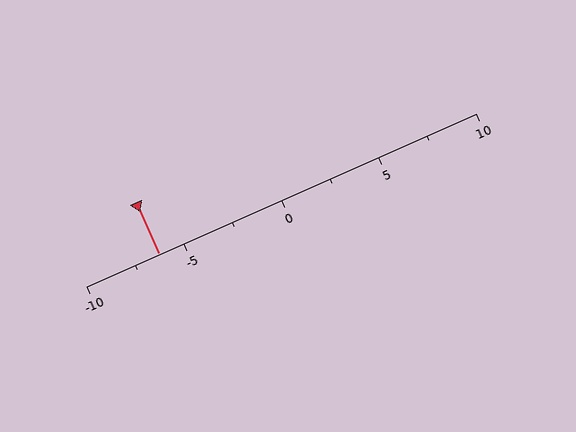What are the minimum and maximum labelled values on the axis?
The axis runs from -10 to 10.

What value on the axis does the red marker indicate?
The marker indicates approximately -6.2.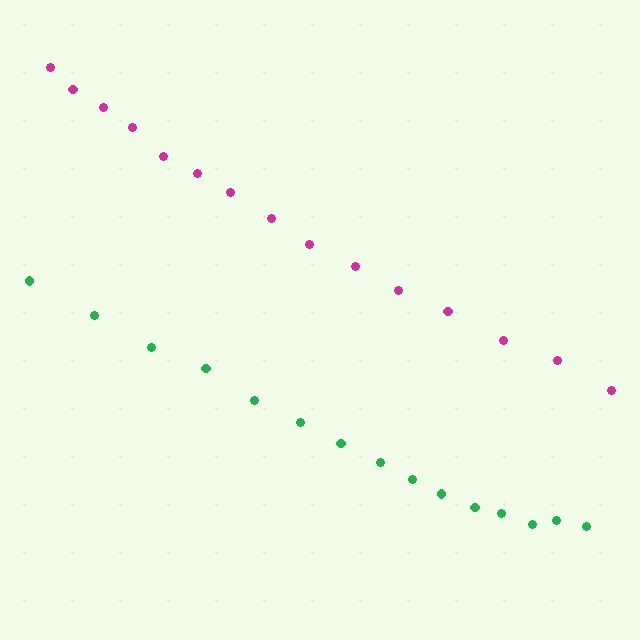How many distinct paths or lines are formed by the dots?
There are 2 distinct paths.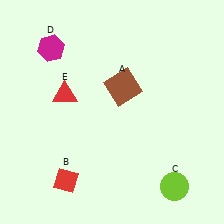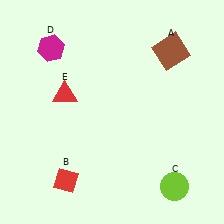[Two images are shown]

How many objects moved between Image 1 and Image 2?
1 object moved between the two images.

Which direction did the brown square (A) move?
The brown square (A) moved right.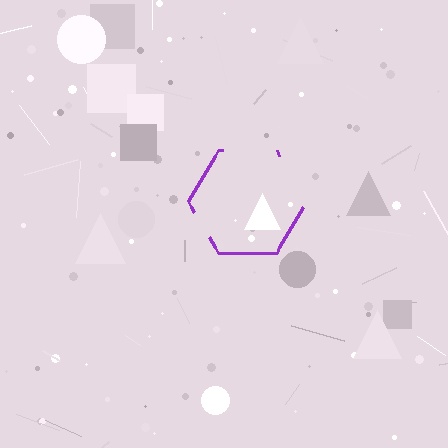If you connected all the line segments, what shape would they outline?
They would outline a hexagon.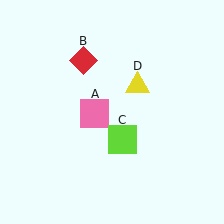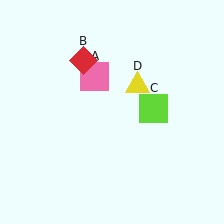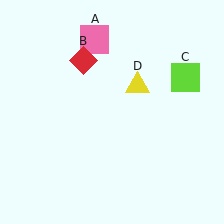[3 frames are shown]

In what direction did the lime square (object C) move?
The lime square (object C) moved up and to the right.